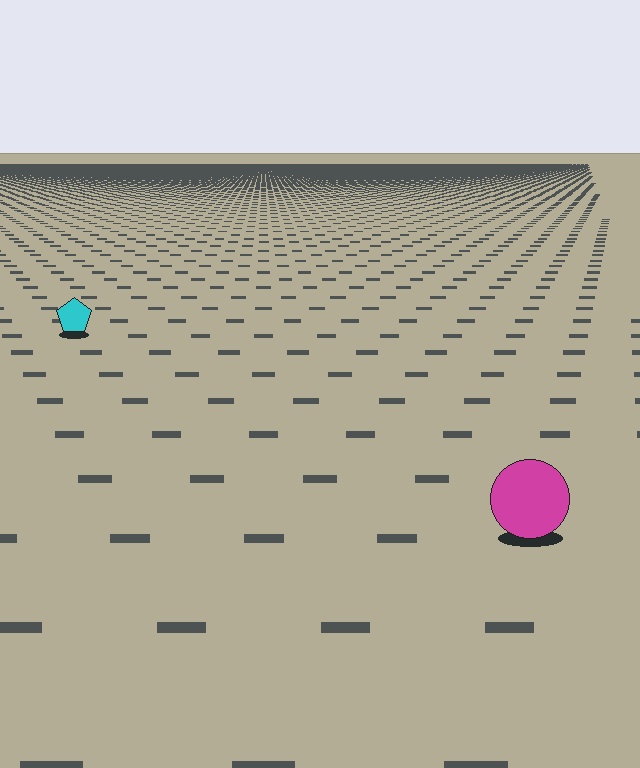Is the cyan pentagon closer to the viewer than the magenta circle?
No. The magenta circle is closer — you can tell from the texture gradient: the ground texture is coarser near it.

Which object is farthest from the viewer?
The cyan pentagon is farthest from the viewer. It appears smaller and the ground texture around it is denser.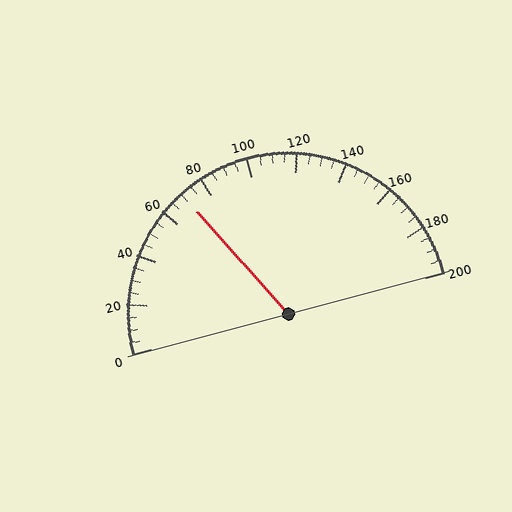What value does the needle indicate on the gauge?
The needle indicates approximately 70.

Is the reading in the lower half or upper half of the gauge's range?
The reading is in the lower half of the range (0 to 200).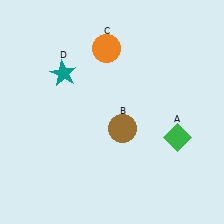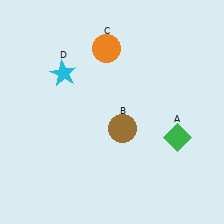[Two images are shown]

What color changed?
The star (D) changed from teal in Image 1 to cyan in Image 2.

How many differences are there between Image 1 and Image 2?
There is 1 difference between the two images.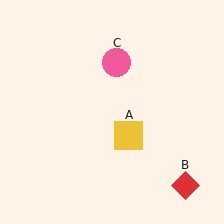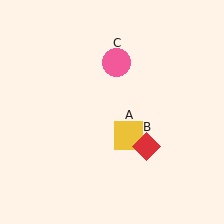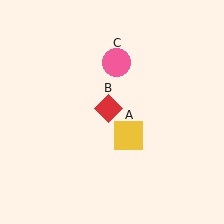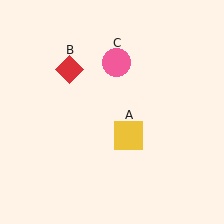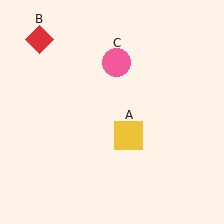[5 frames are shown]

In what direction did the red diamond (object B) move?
The red diamond (object B) moved up and to the left.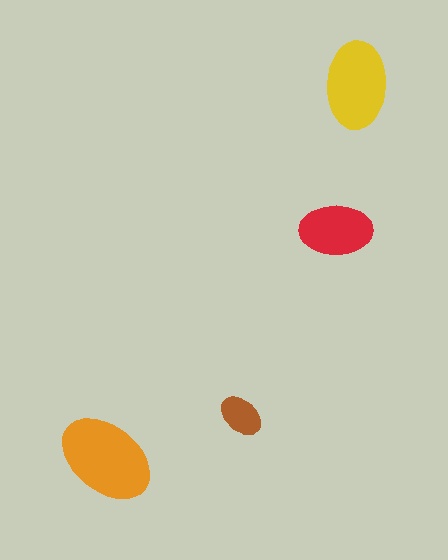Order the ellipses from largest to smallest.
the orange one, the yellow one, the red one, the brown one.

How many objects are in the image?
There are 4 objects in the image.